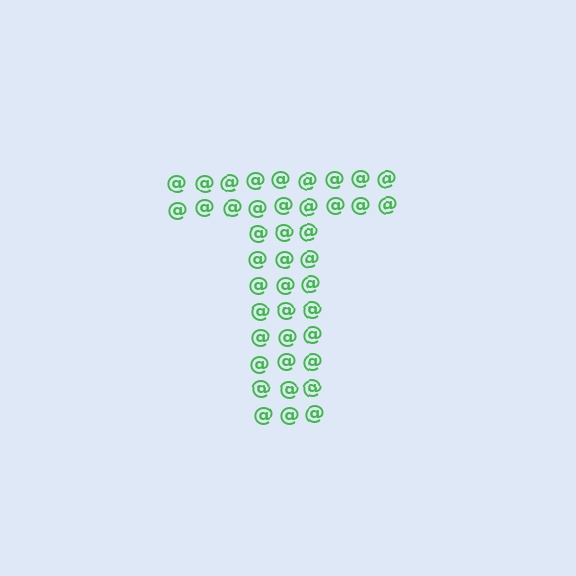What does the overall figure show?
The overall figure shows the letter T.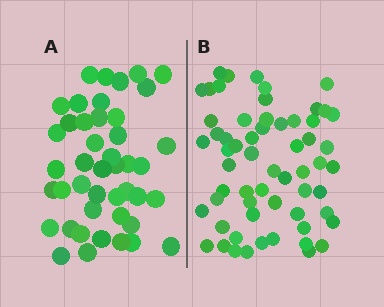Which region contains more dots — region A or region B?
Region B (the right region) has more dots.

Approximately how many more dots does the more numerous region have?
Region B has approximately 15 more dots than region A.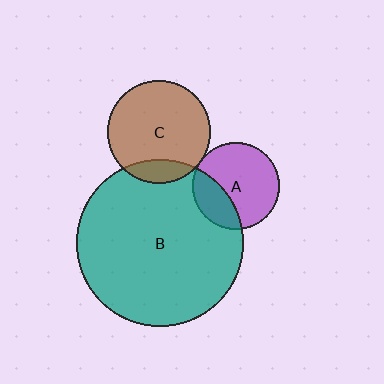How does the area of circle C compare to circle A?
Approximately 1.4 times.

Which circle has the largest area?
Circle B (teal).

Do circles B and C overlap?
Yes.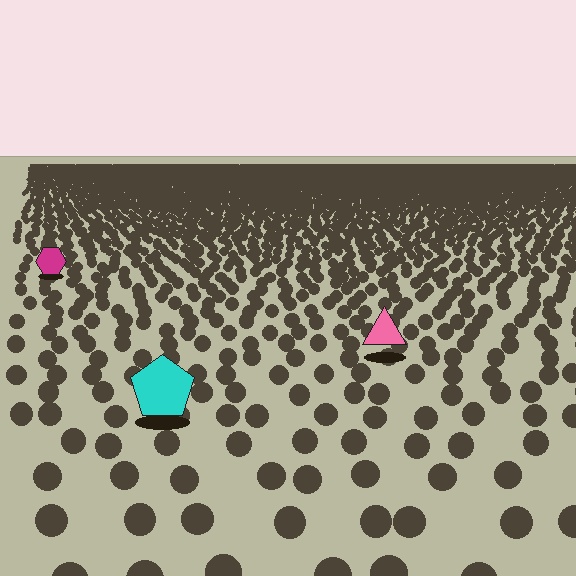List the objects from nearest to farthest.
From nearest to farthest: the cyan pentagon, the pink triangle, the magenta hexagon.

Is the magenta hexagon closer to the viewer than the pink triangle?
No. The pink triangle is closer — you can tell from the texture gradient: the ground texture is coarser near it.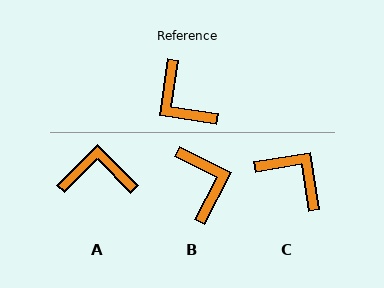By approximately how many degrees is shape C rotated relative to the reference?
Approximately 163 degrees clockwise.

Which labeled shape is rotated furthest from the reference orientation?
C, about 163 degrees away.